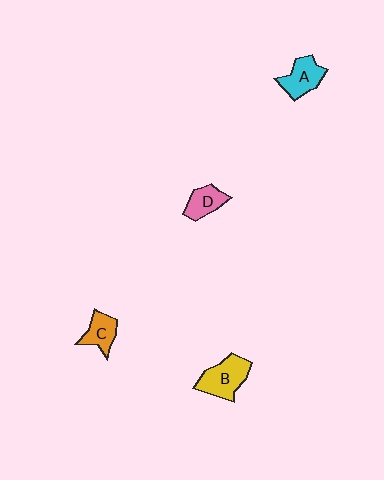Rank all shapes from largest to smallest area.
From largest to smallest: B (yellow), A (cyan), C (orange), D (pink).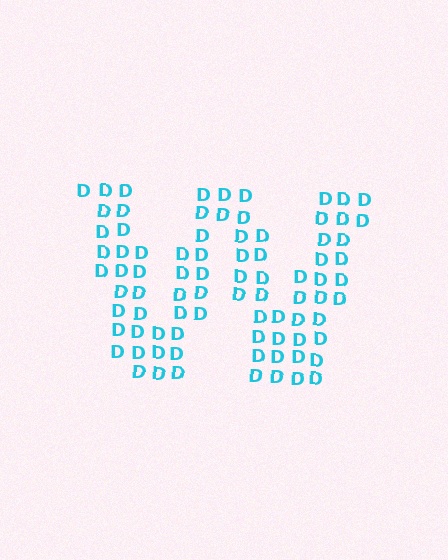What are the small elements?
The small elements are letter D's.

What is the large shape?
The large shape is the letter W.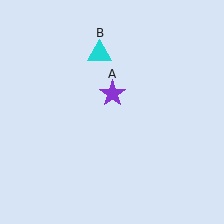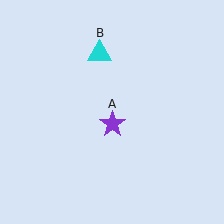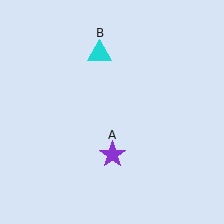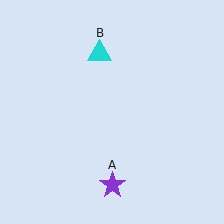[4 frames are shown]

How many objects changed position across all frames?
1 object changed position: purple star (object A).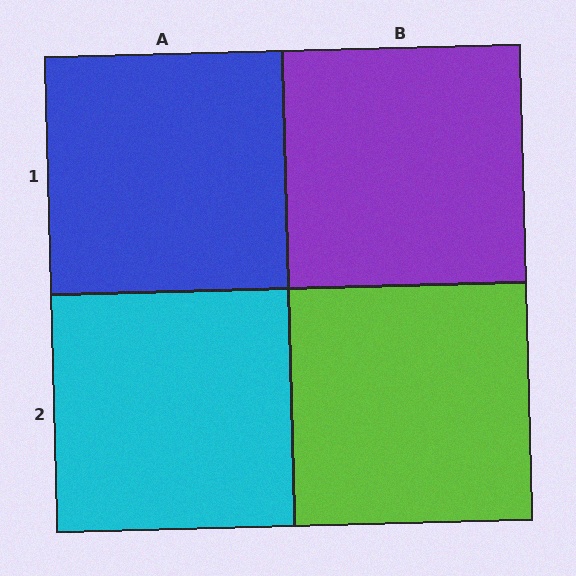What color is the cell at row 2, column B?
Lime.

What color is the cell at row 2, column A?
Cyan.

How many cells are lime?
1 cell is lime.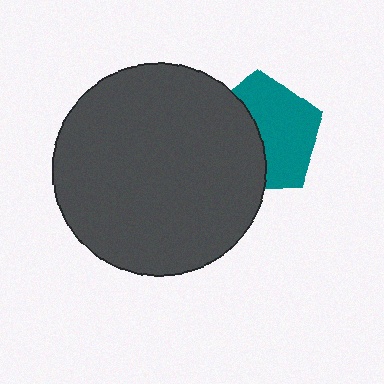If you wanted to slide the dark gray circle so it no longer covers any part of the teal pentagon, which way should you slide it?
Slide it left — that is the most direct way to separate the two shapes.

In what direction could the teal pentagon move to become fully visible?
The teal pentagon could move right. That would shift it out from behind the dark gray circle entirely.